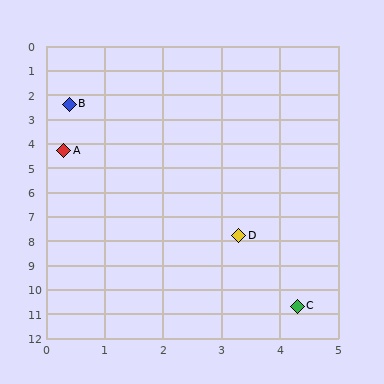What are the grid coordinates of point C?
Point C is at approximately (4.3, 10.7).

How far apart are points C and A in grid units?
Points C and A are about 7.5 grid units apart.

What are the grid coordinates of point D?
Point D is at approximately (3.3, 7.8).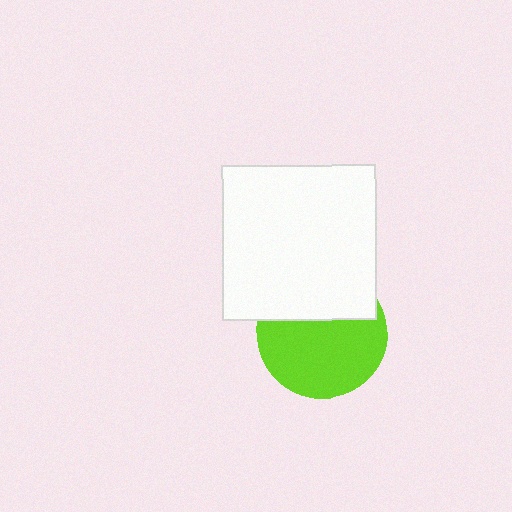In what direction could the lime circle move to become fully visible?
The lime circle could move down. That would shift it out from behind the white square entirely.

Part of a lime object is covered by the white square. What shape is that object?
It is a circle.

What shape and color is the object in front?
The object in front is a white square.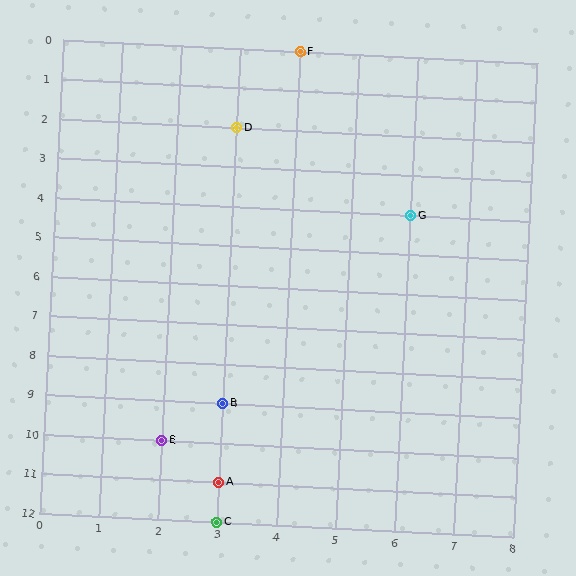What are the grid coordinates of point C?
Point C is at grid coordinates (3, 12).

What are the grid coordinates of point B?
Point B is at grid coordinates (3, 9).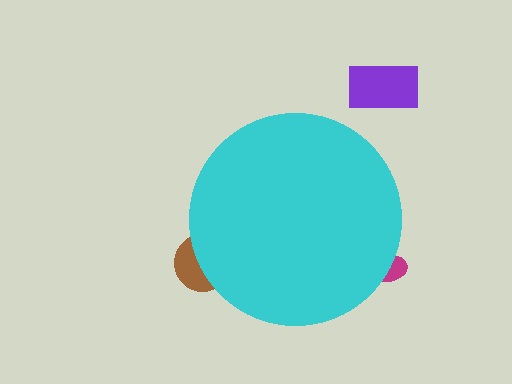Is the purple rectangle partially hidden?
No, the purple rectangle is fully visible.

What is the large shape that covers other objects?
A cyan circle.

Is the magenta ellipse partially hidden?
Yes, the magenta ellipse is partially hidden behind the cyan circle.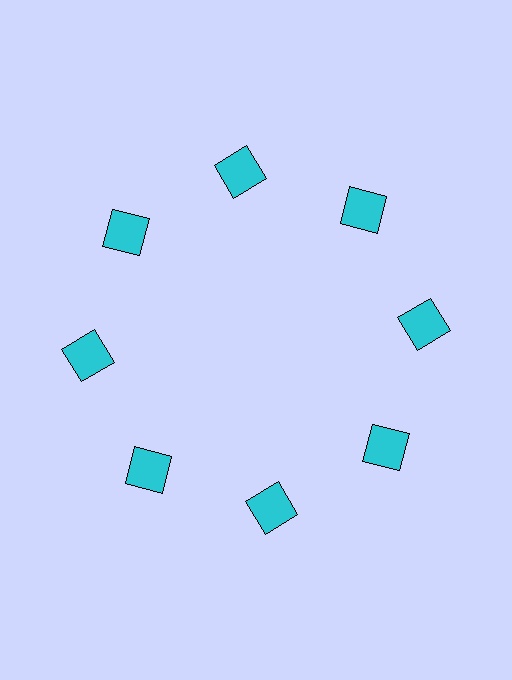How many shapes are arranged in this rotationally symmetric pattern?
There are 8 shapes, arranged in 8 groups of 1.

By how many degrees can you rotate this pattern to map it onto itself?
The pattern maps onto itself every 45 degrees of rotation.